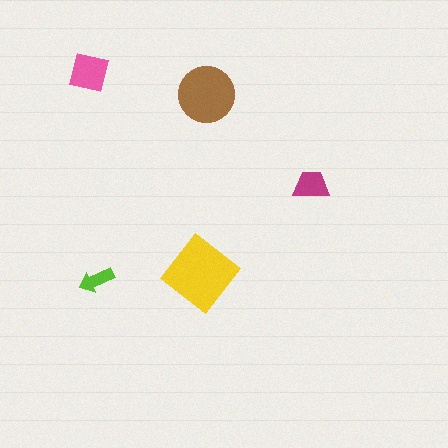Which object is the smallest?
The lime arrow.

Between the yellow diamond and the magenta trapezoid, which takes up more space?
The yellow diamond.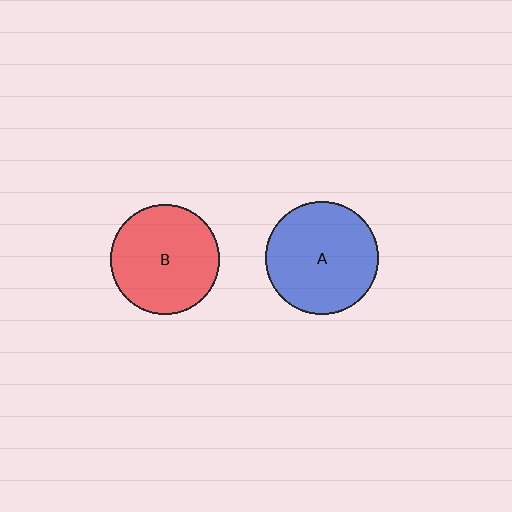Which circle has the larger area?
Circle A (blue).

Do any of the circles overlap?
No, none of the circles overlap.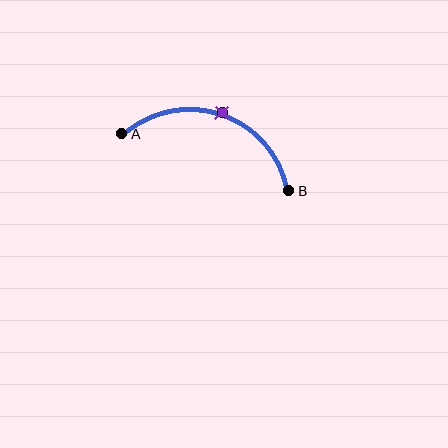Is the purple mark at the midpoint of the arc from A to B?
Yes. The purple mark lies on the arc at equal arc-length from both A and B — it is the arc midpoint.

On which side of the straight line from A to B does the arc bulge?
The arc bulges above the straight line connecting A and B.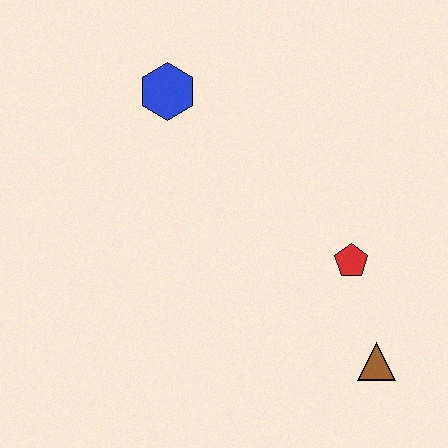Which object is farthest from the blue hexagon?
The brown triangle is farthest from the blue hexagon.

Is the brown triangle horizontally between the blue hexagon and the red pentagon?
No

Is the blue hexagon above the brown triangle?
Yes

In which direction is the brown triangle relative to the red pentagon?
The brown triangle is below the red pentagon.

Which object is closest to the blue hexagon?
The red pentagon is closest to the blue hexagon.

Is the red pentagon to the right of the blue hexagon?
Yes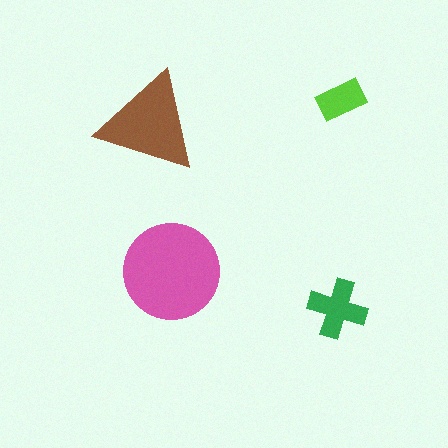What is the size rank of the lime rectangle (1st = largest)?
4th.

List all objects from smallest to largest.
The lime rectangle, the green cross, the brown triangle, the pink circle.